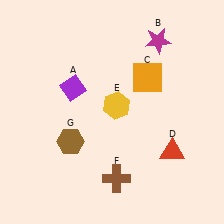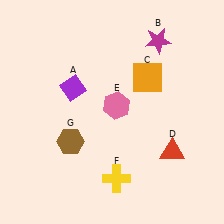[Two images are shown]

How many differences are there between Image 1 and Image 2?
There are 2 differences between the two images.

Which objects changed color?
E changed from yellow to pink. F changed from brown to yellow.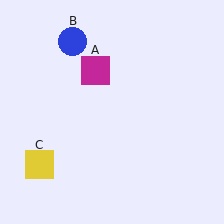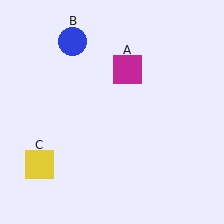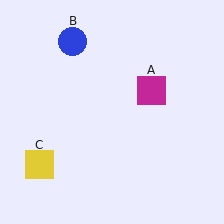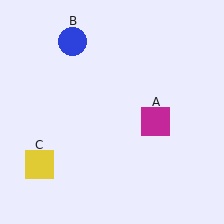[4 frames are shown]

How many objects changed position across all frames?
1 object changed position: magenta square (object A).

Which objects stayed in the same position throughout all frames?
Blue circle (object B) and yellow square (object C) remained stationary.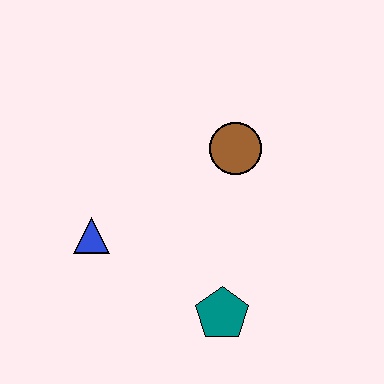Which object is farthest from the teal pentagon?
The brown circle is farthest from the teal pentagon.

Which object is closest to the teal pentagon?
The blue triangle is closest to the teal pentagon.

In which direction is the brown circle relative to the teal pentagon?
The brown circle is above the teal pentagon.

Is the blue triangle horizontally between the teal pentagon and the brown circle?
No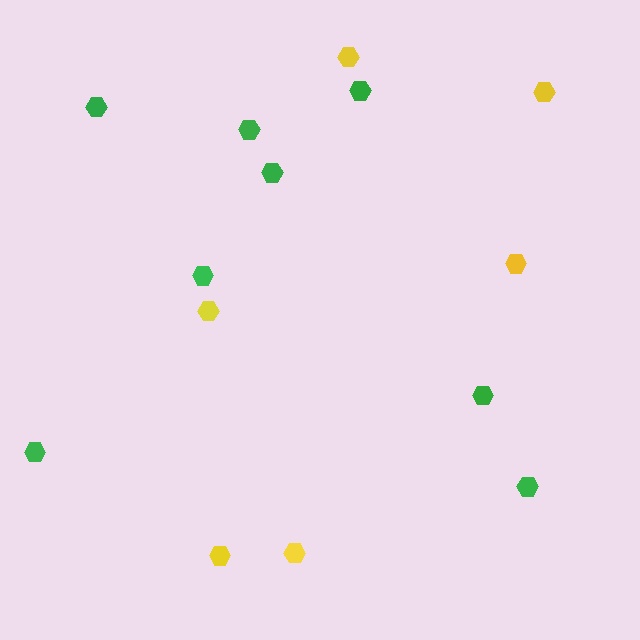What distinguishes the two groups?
There are 2 groups: one group of green hexagons (8) and one group of yellow hexagons (6).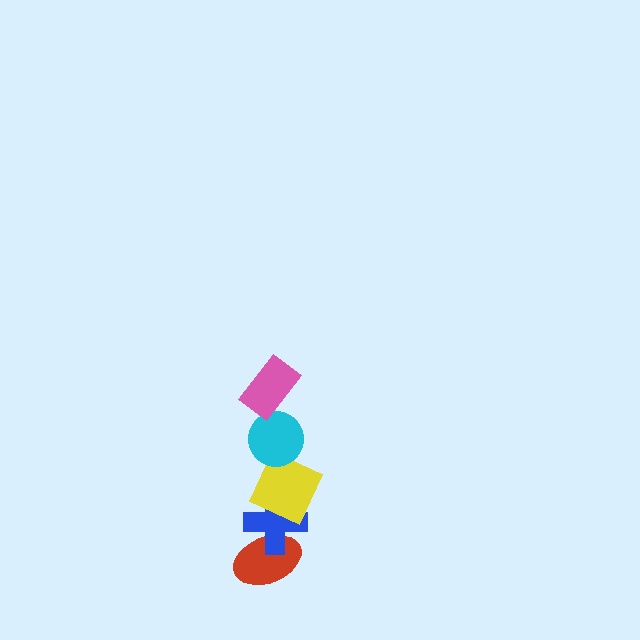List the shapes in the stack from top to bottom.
From top to bottom: the pink rectangle, the cyan circle, the yellow square, the blue cross, the red ellipse.